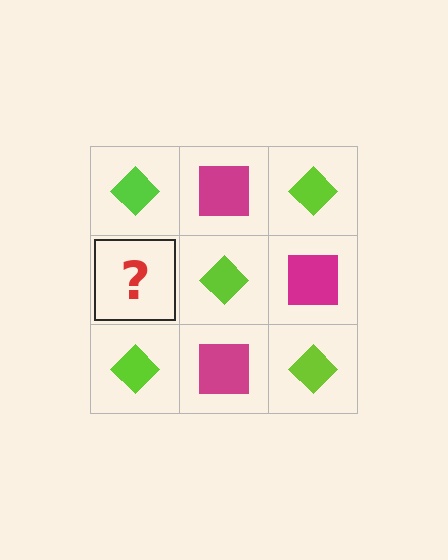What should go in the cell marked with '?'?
The missing cell should contain a magenta square.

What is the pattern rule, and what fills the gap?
The rule is that it alternates lime diamond and magenta square in a checkerboard pattern. The gap should be filled with a magenta square.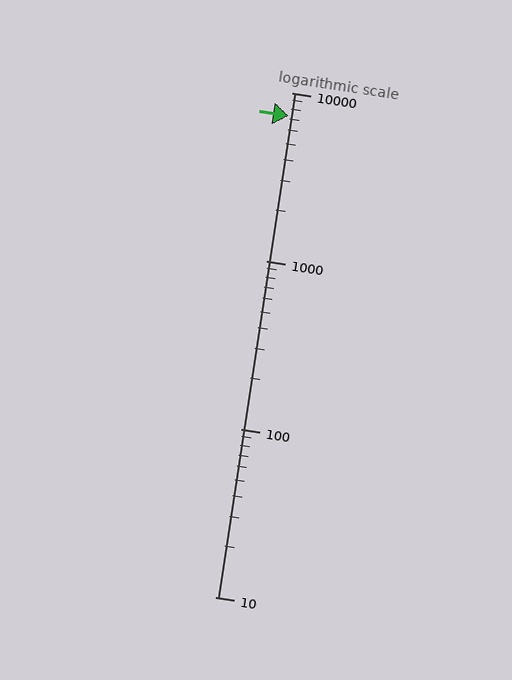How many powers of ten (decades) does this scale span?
The scale spans 3 decades, from 10 to 10000.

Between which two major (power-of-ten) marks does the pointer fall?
The pointer is between 1000 and 10000.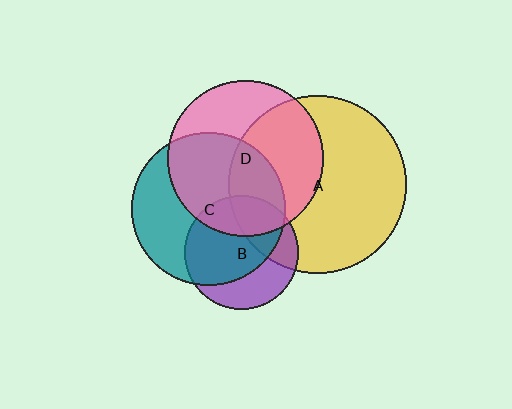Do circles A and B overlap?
Yes.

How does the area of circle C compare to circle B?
Approximately 1.8 times.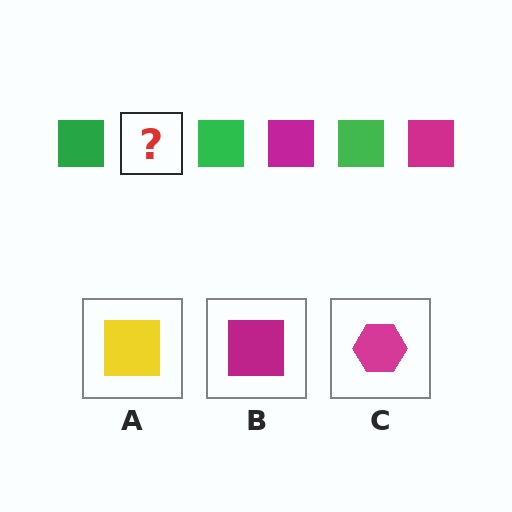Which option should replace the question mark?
Option B.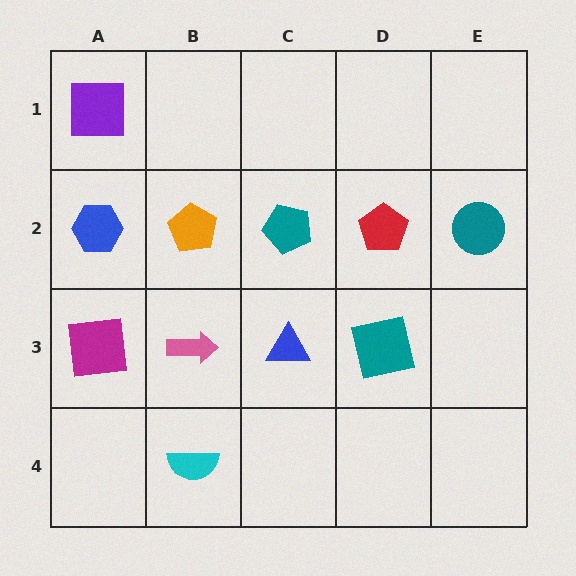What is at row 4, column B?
A cyan semicircle.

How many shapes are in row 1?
1 shape.